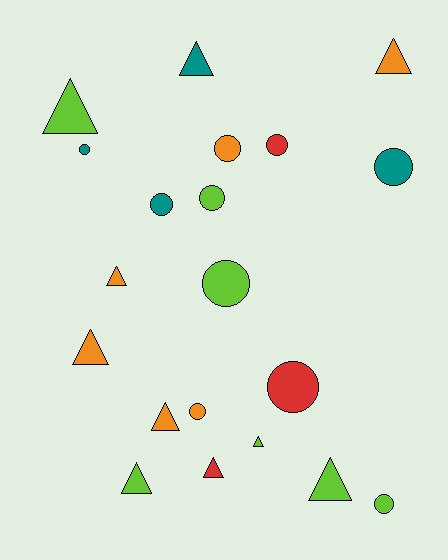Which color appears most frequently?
Lime, with 7 objects.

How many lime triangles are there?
There are 4 lime triangles.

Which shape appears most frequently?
Triangle, with 10 objects.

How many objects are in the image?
There are 20 objects.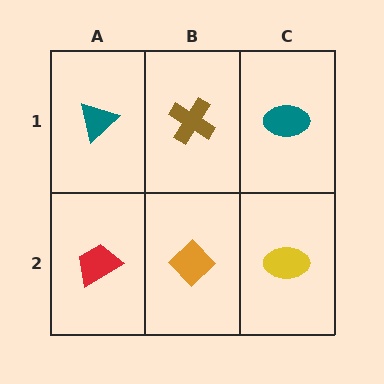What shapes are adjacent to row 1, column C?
A yellow ellipse (row 2, column C), a brown cross (row 1, column B).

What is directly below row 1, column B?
An orange diamond.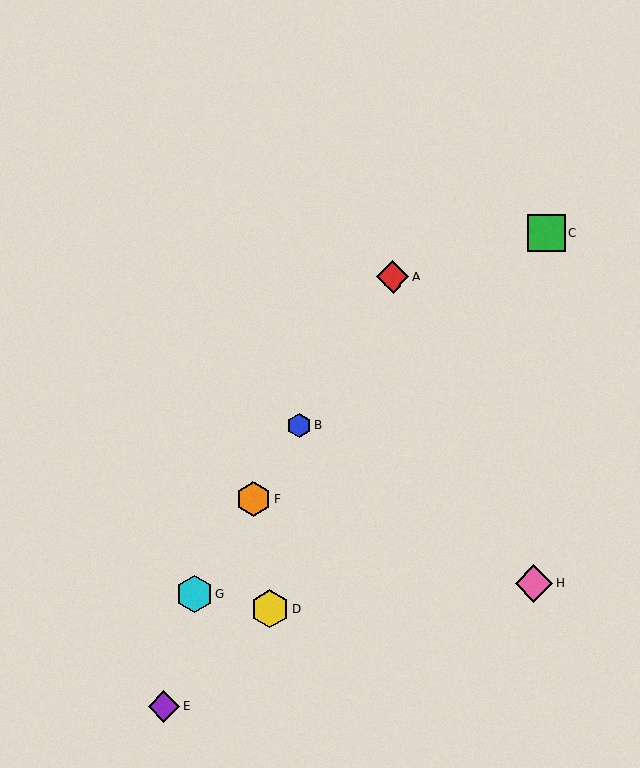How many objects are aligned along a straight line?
4 objects (A, B, F, G) are aligned along a straight line.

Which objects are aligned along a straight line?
Objects A, B, F, G are aligned along a straight line.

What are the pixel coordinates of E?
Object E is at (164, 706).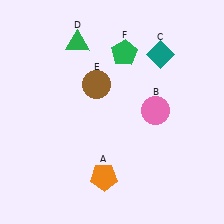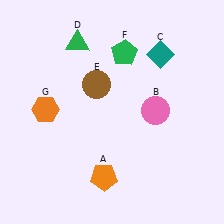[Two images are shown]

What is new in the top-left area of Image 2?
An orange hexagon (G) was added in the top-left area of Image 2.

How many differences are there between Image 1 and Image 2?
There is 1 difference between the two images.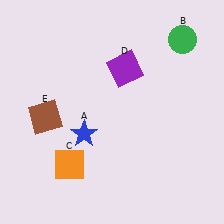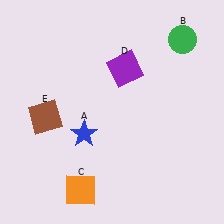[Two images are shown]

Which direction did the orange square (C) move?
The orange square (C) moved down.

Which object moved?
The orange square (C) moved down.